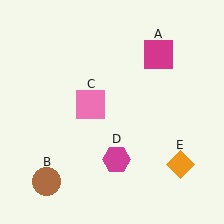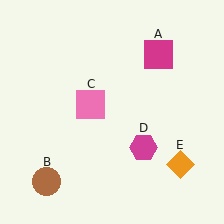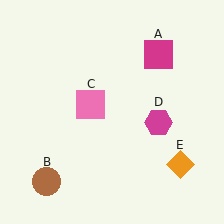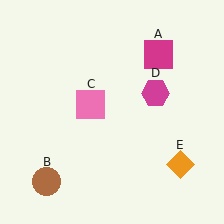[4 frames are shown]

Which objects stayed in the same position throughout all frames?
Magenta square (object A) and brown circle (object B) and pink square (object C) and orange diamond (object E) remained stationary.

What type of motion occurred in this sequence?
The magenta hexagon (object D) rotated counterclockwise around the center of the scene.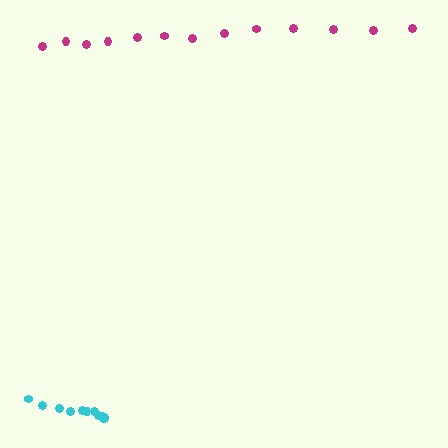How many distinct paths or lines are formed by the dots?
There are 2 distinct paths.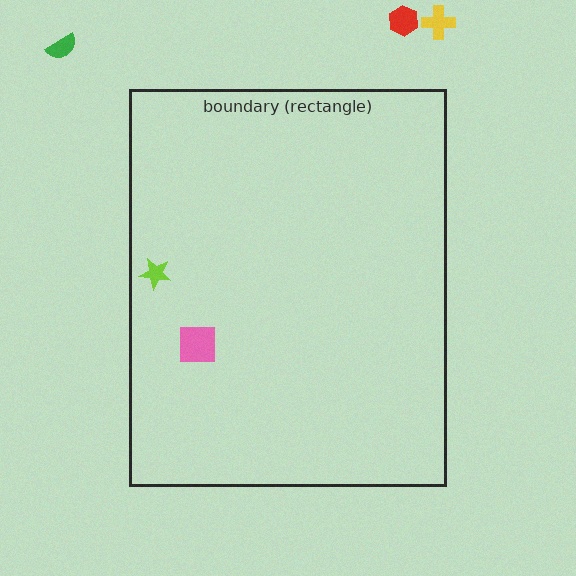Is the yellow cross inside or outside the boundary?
Outside.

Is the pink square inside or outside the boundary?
Inside.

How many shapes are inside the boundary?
2 inside, 3 outside.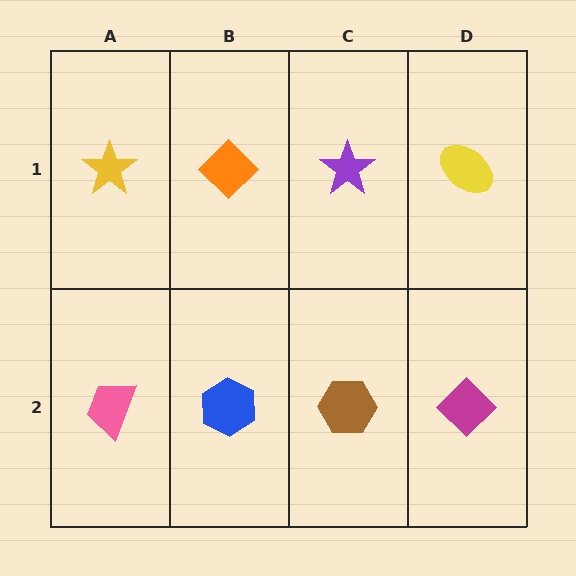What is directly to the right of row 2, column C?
A magenta diamond.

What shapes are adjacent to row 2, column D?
A yellow ellipse (row 1, column D), a brown hexagon (row 2, column C).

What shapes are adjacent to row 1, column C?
A brown hexagon (row 2, column C), an orange diamond (row 1, column B), a yellow ellipse (row 1, column D).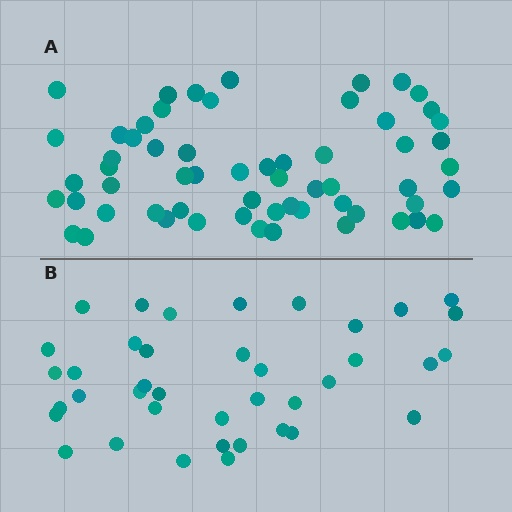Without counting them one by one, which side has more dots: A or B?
Region A (the top region) has more dots.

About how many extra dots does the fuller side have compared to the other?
Region A has approximately 20 more dots than region B.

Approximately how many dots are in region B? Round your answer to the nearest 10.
About 40 dots. (The exact count is 39, which rounds to 40.)